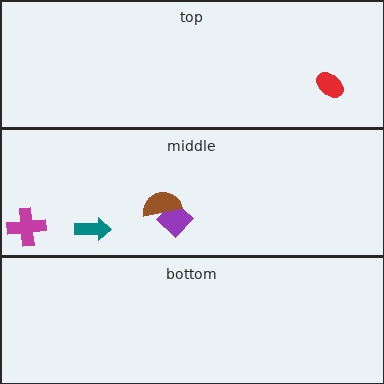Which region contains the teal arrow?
The middle region.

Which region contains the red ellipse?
The top region.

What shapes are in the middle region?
The purple diamond, the brown semicircle, the magenta cross, the teal arrow.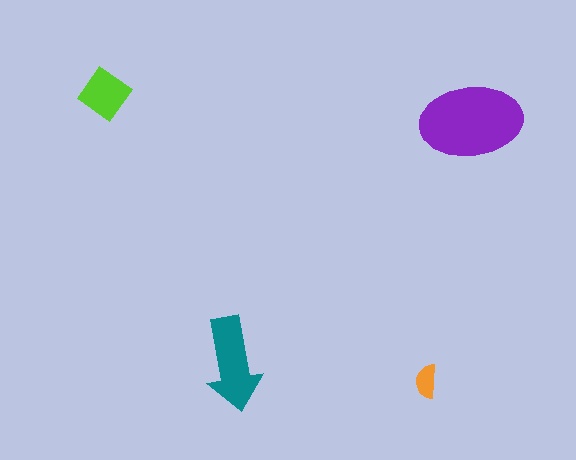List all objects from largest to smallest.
The purple ellipse, the teal arrow, the lime diamond, the orange semicircle.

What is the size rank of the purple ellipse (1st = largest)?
1st.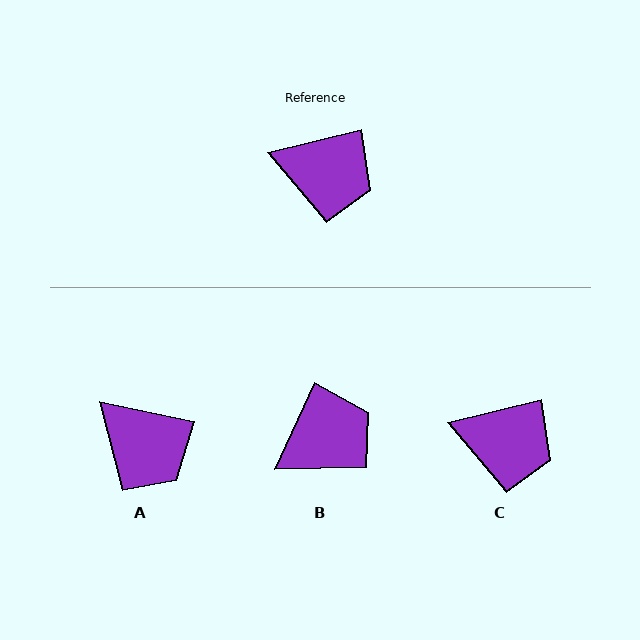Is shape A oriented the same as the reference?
No, it is off by about 26 degrees.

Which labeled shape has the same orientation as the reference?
C.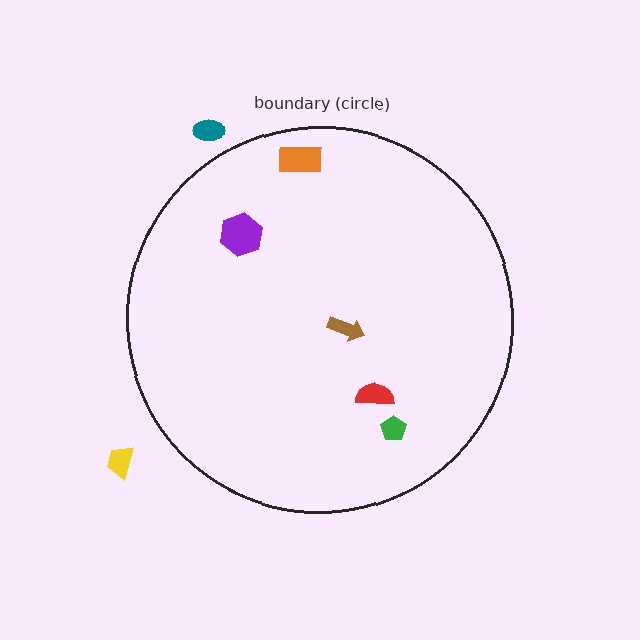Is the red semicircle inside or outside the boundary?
Inside.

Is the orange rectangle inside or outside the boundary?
Inside.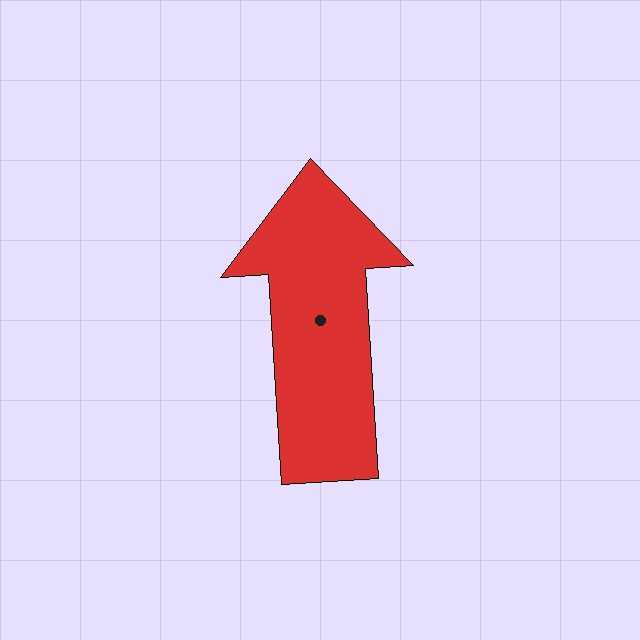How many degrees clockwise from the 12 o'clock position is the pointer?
Approximately 356 degrees.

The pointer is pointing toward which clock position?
Roughly 12 o'clock.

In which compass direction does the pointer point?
North.